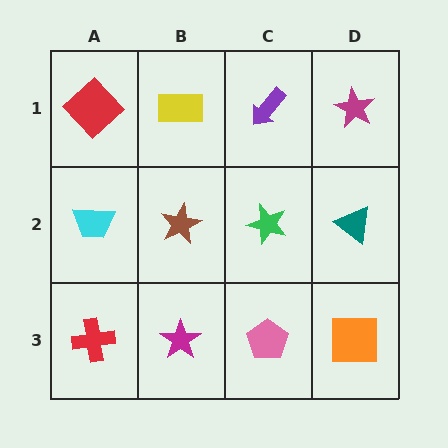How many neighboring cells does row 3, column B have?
3.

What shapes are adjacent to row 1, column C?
A green star (row 2, column C), a yellow rectangle (row 1, column B), a magenta star (row 1, column D).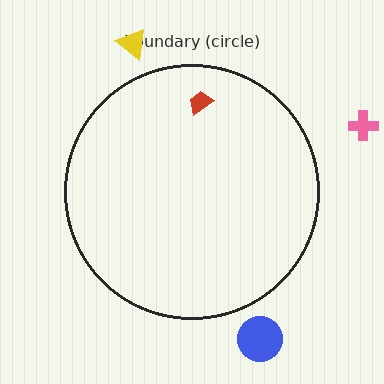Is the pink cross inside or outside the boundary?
Outside.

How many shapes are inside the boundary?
1 inside, 3 outside.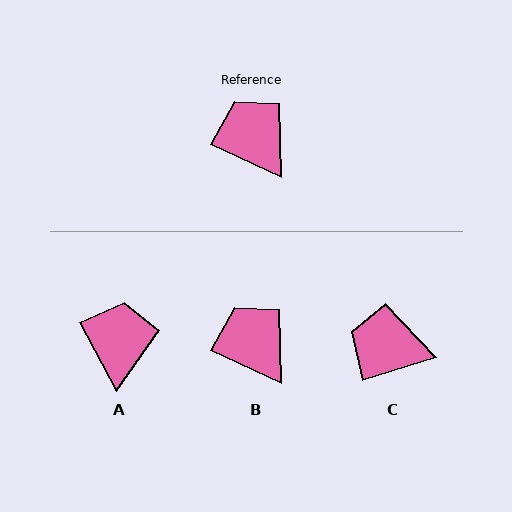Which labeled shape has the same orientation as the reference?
B.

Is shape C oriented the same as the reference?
No, it is off by about 42 degrees.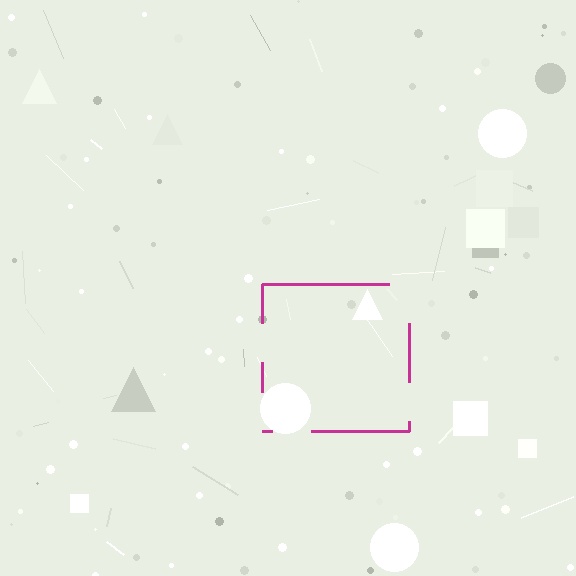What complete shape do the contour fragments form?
The contour fragments form a square.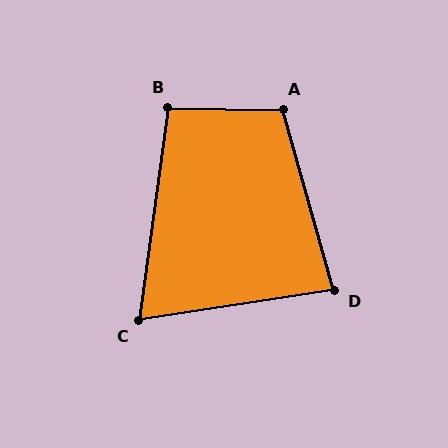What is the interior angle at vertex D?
Approximately 83 degrees (acute).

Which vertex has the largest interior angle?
A, at approximately 107 degrees.